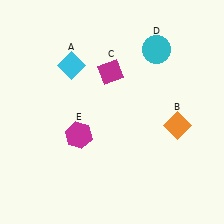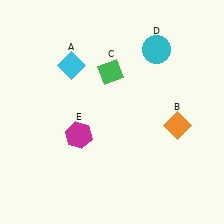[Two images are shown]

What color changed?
The diamond (C) changed from magenta in Image 1 to green in Image 2.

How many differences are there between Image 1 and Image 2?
There is 1 difference between the two images.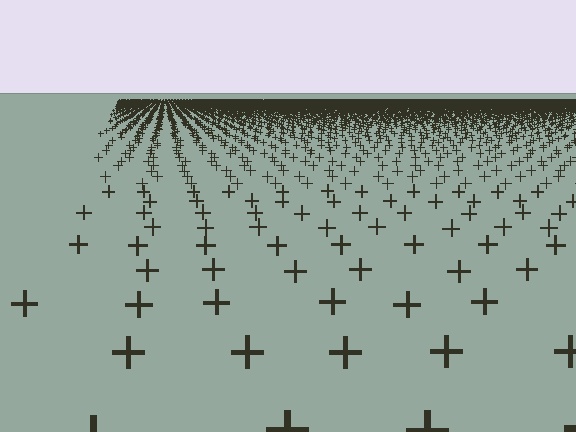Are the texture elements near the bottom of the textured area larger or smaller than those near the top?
Larger. Near the bottom, elements are closer to the viewer and appear at a bigger on-screen size.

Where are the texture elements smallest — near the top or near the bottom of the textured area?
Near the top.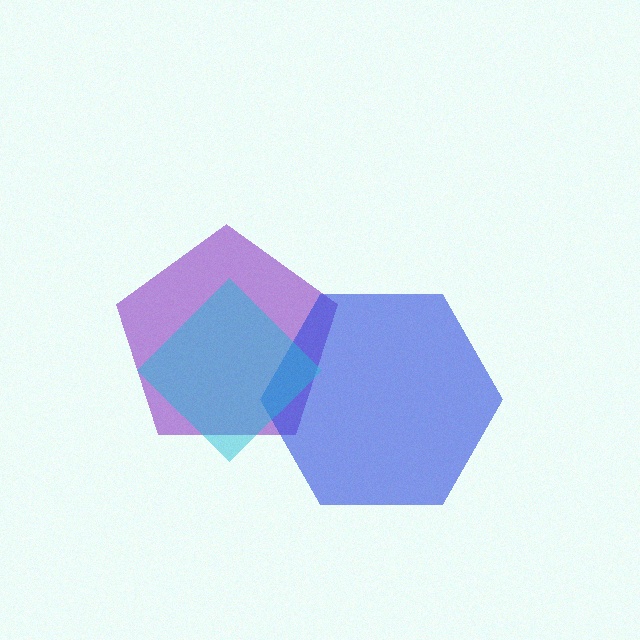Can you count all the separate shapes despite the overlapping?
Yes, there are 3 separate shapes.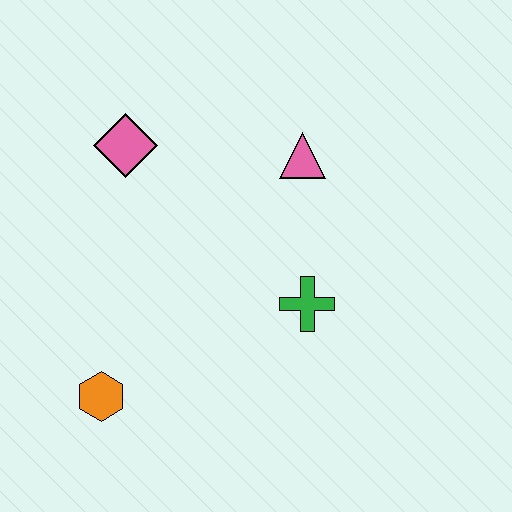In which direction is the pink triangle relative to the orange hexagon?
The pink triangle is above the orange hexagon.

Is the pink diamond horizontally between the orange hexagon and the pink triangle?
Yes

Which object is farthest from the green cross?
The pink diamond is farthest from the green cross.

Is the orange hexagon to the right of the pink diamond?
No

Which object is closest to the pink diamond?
The pink triangle is closest to the pink diamond.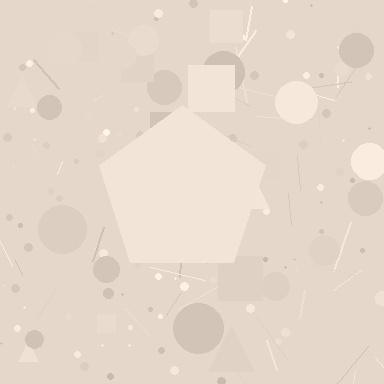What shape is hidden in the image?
A pentagon is hidden in the image.